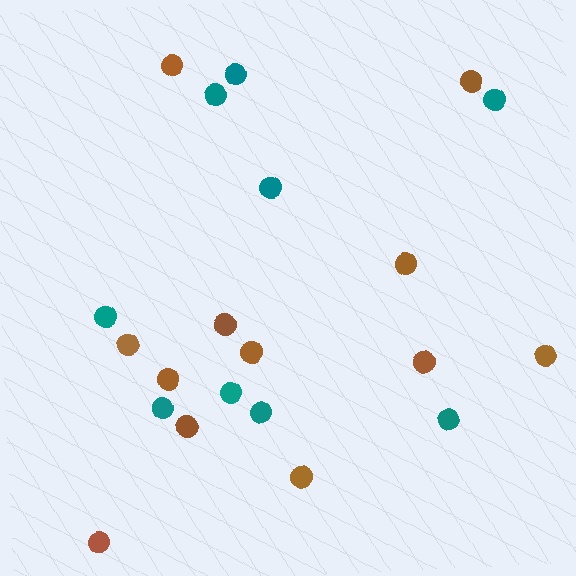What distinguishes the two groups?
There are 2 groups: one group of brown circles (12) and one group of teal circles (9).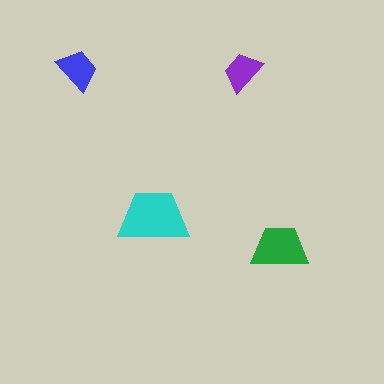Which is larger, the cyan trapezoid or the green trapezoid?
The cyan one.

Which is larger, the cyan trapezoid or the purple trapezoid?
The cyan one.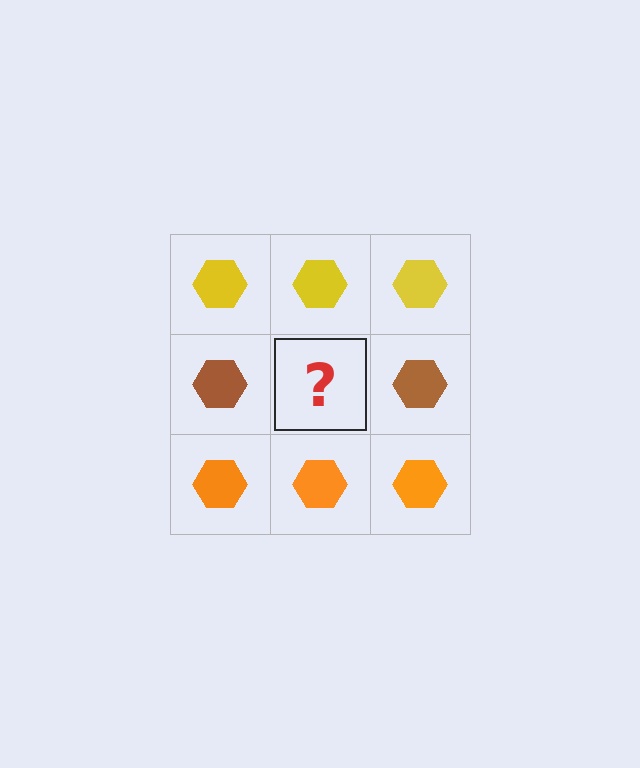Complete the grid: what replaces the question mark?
The question mark should be replaced with a brown hexagon.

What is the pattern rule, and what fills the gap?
The rule is that each row has a consistent color. The gap should be filled with a brown hexagon.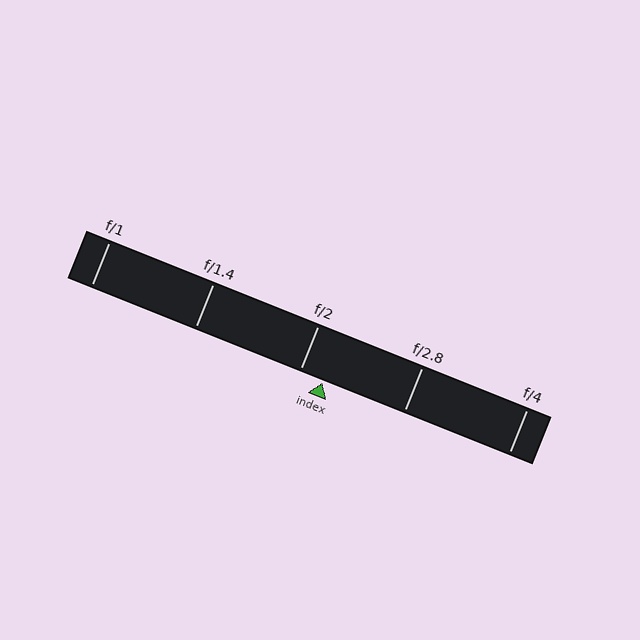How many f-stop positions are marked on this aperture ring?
There are 5 f-stop positions marked.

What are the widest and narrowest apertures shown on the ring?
The widest aperture shown is f/1 and the narrowest is f/4.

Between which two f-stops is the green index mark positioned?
The index mark is between f/2 and f/2.8.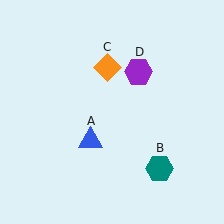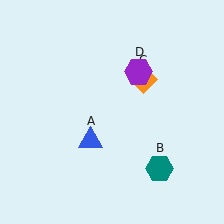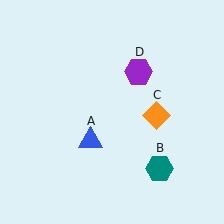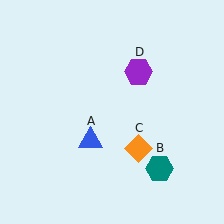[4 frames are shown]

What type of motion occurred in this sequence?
The orange diamond (object C) rotated clockwise around the center of the scene.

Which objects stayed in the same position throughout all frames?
Blue triangle (object A) and teal hexagon (object B) and purple hexagon (object D) remained stationary.